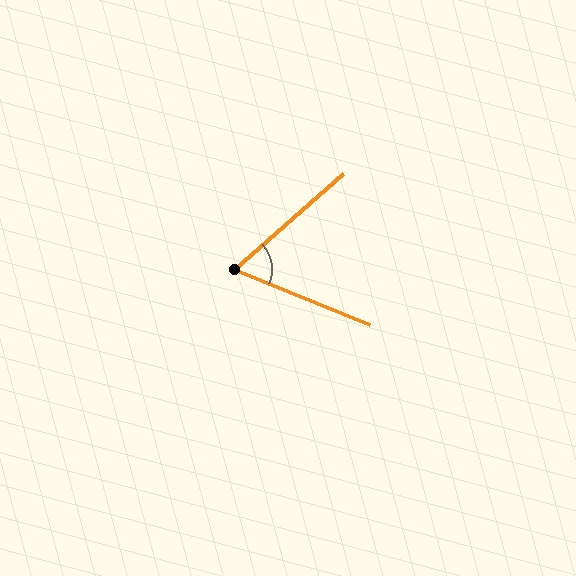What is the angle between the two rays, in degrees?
Approximately 64 degrees.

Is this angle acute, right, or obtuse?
It is acute.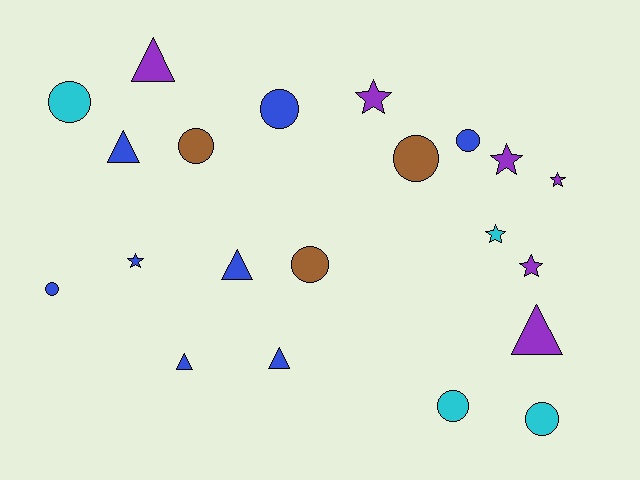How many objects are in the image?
There are 21 objects.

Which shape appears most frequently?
Circle, with 9 objects.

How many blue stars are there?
There is 1 blue star.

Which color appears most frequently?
Blue, with 8 objects.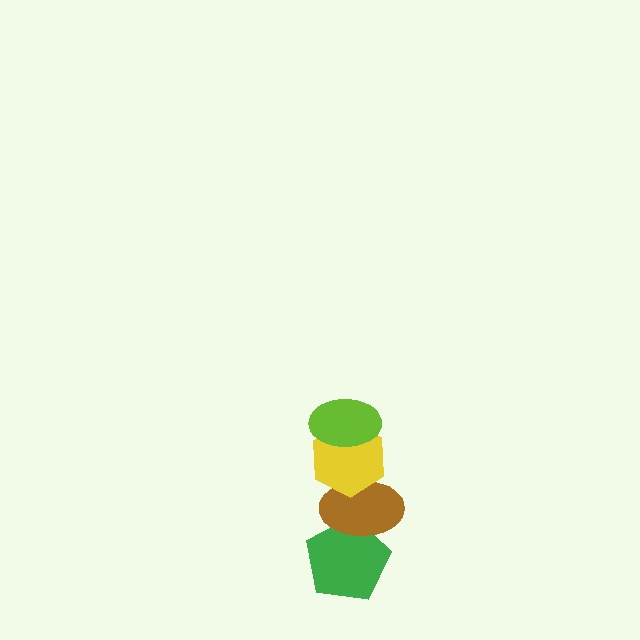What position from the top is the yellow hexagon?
The yellow hexagon is 2nd from the top.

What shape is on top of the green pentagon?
The brown ellipse is on top of the green pentagon.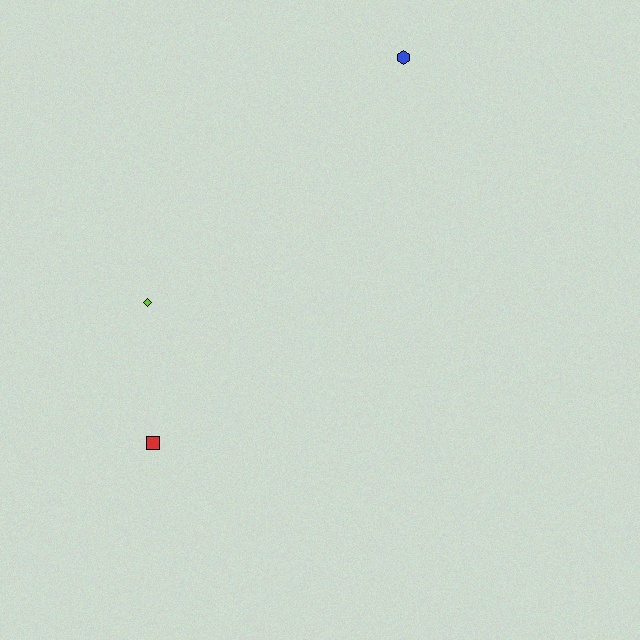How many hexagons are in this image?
There is 1 hexagon.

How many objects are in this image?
There are 3 objects.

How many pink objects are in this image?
There are no pink objects.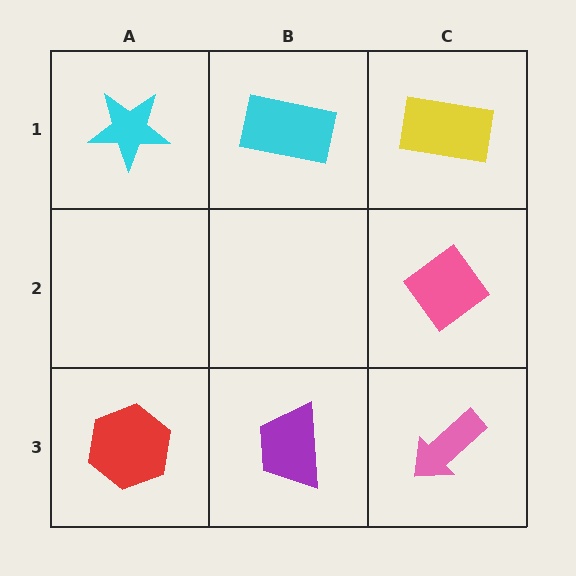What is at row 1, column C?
A yellow rectangle.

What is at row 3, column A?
A red hexagon.